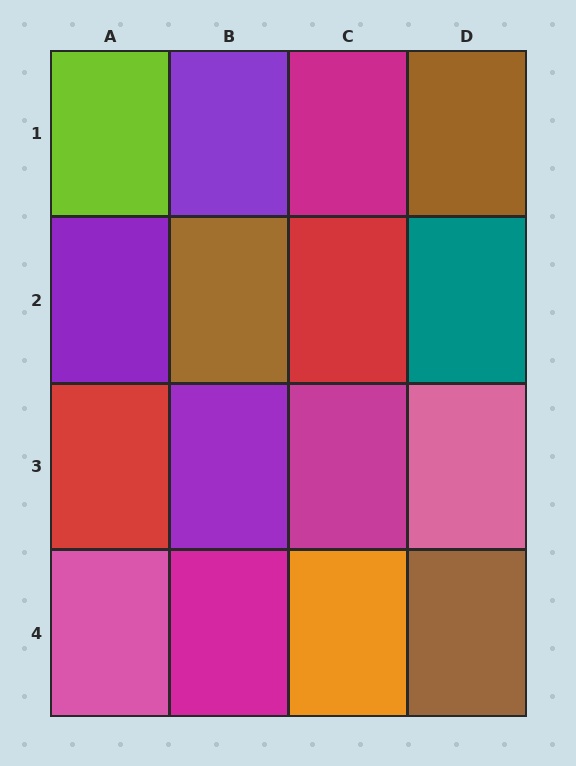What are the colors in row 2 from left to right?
Purple, brown, red, teal.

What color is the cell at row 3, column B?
Purple.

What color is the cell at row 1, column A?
Lime.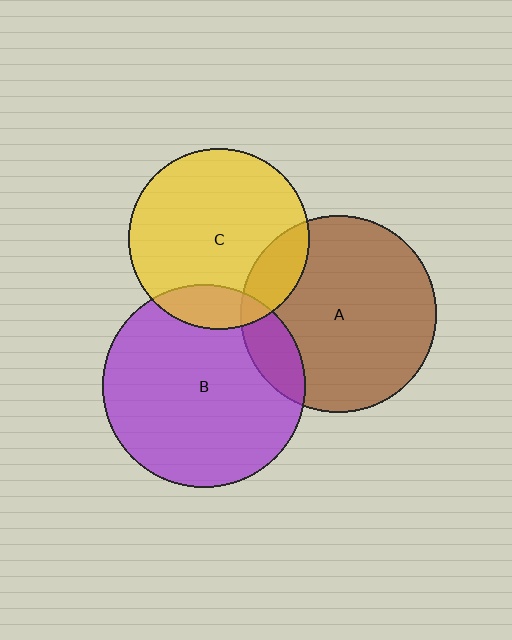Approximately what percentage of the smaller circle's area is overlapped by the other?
Approximately 15%.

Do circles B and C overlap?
Yes.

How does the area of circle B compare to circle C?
Approximately 1.2 times.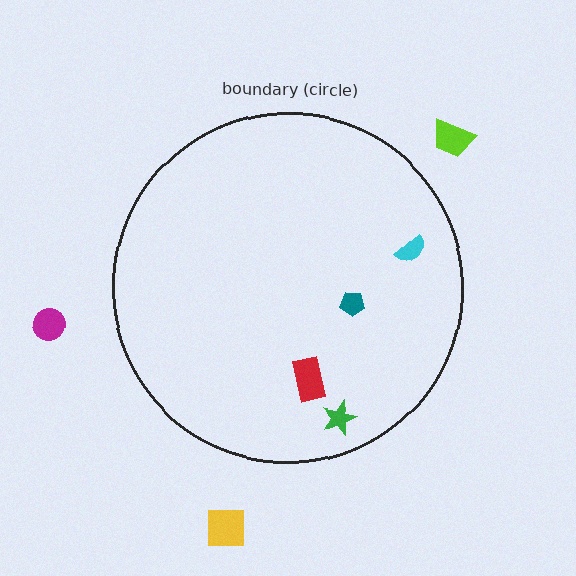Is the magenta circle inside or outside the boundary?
Outside.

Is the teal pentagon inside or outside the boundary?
Inside.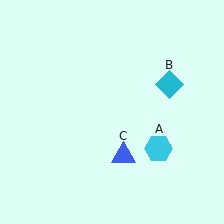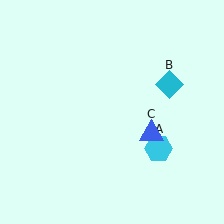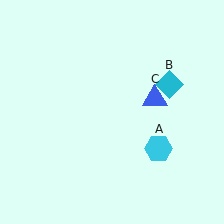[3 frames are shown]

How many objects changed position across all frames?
1 object changed position: blue triangle (object C).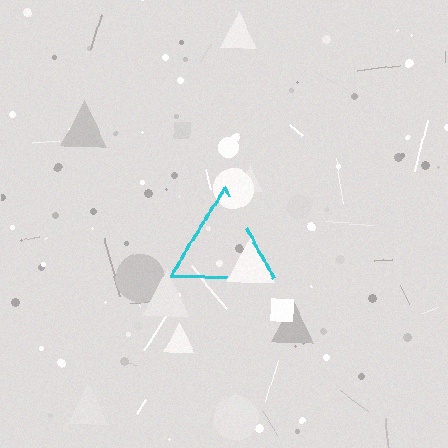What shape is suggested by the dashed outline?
The dashed outline suggests a triangle.